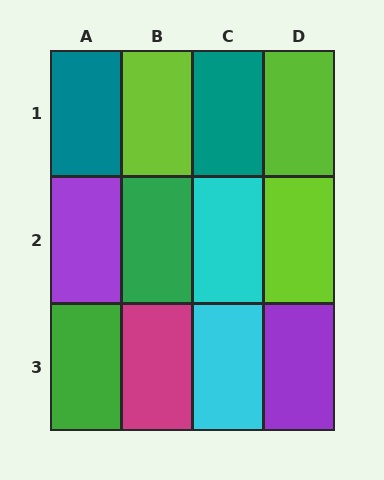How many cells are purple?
2 cells are purple.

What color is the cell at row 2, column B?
Green.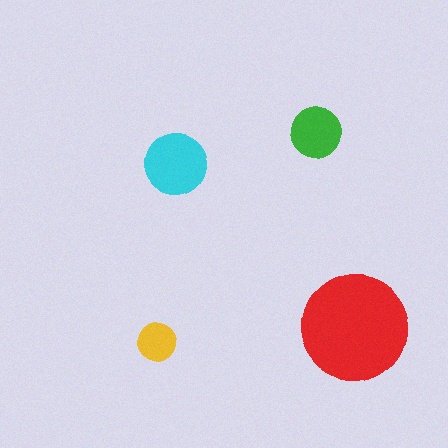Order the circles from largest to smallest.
the red one, the cyan one, the green one, the yellow one.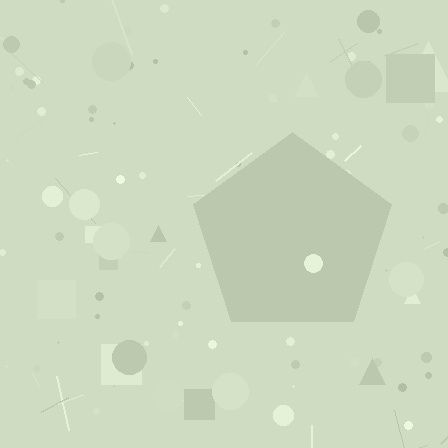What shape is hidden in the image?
A pentagon is hidden in the image.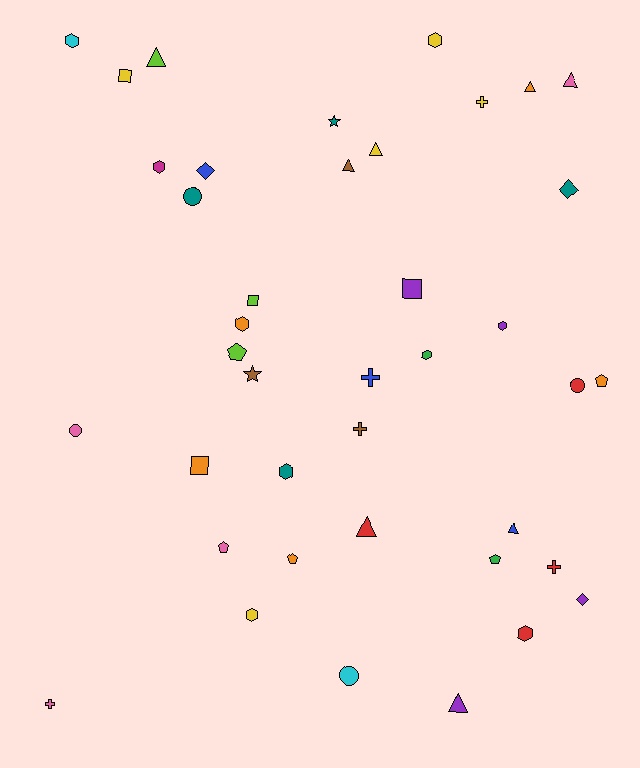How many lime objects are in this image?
There are 3 lime objects.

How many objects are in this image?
There are 40 objects.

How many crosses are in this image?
There are 5 crosses.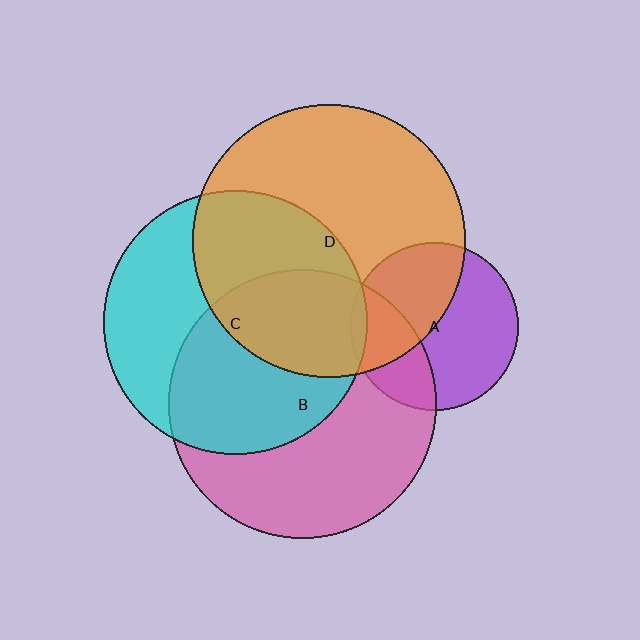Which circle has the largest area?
Circle D (orange).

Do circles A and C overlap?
Yes.